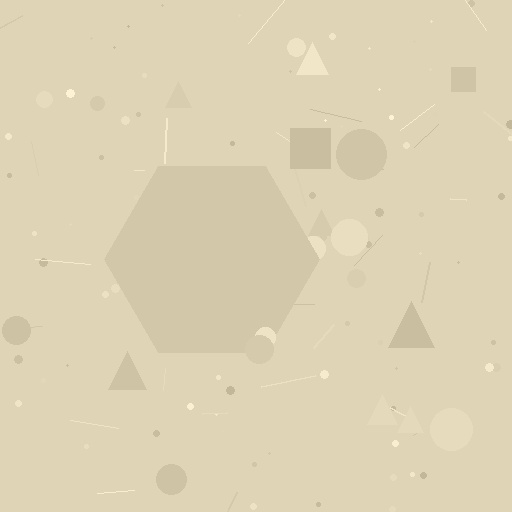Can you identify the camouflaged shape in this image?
The camouflaged shape is a hexagon.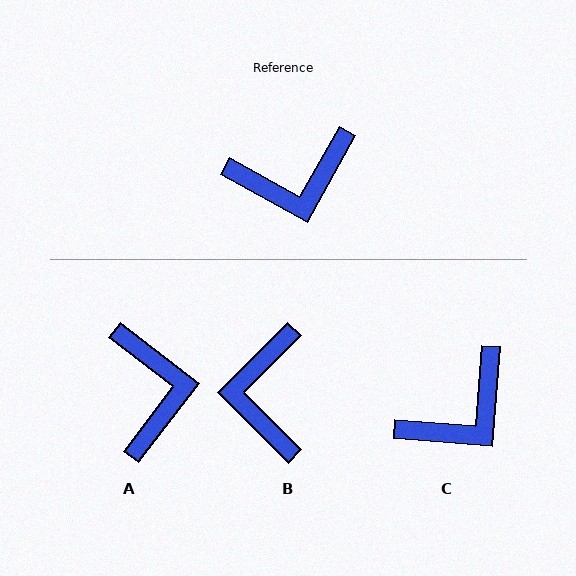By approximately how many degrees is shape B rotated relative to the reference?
Approximately 106 degrees clockwise.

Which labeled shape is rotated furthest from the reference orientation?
B, about 106 degrees away.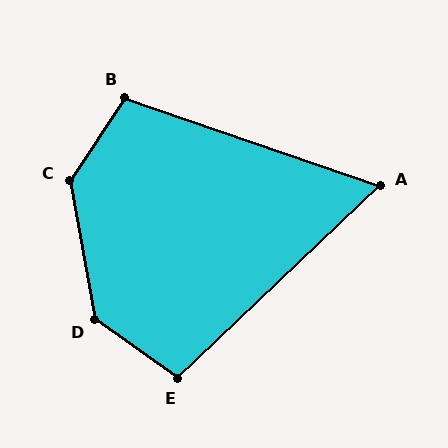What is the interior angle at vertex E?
Approximately 101 degrees (obtuse).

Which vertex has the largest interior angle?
C, at approximately 136 degrees.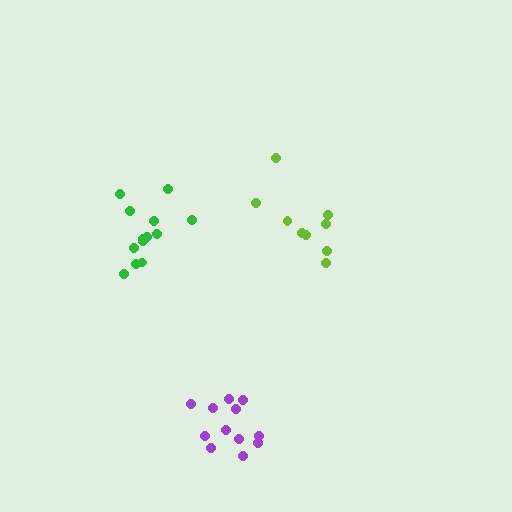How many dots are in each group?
Group 1: 13 dots, Group 2: 9 dots, Group 3: 12 dots (34 total).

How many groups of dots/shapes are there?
There are 3 groups.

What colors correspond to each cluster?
The clusters are colored: green, lime, purple.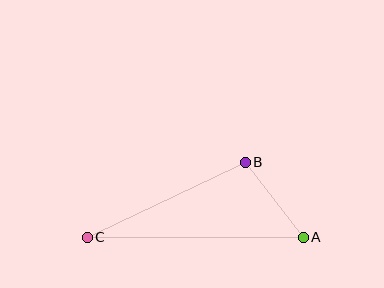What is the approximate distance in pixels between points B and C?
The distance between B and C is approximately 174 pixels.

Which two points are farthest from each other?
Points A and C are farthest from each other.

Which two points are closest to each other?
Points A and B are closest to each other.